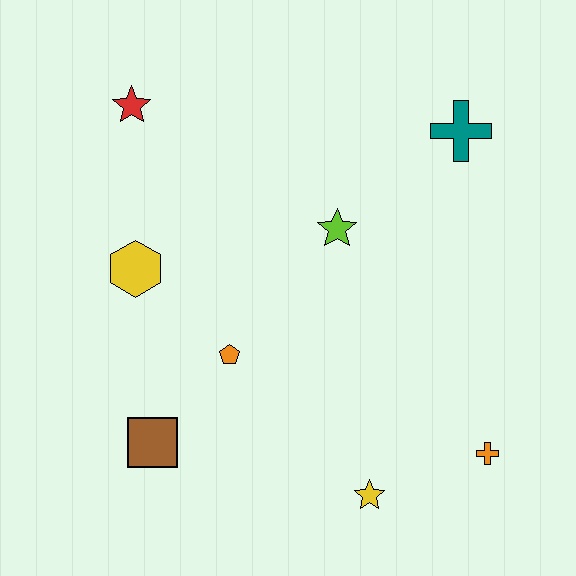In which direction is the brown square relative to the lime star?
The brown square is below the lime star.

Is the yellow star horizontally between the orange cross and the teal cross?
No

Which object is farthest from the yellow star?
The red star is farthest from the yellow star.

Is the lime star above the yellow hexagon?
Yes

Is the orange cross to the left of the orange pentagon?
No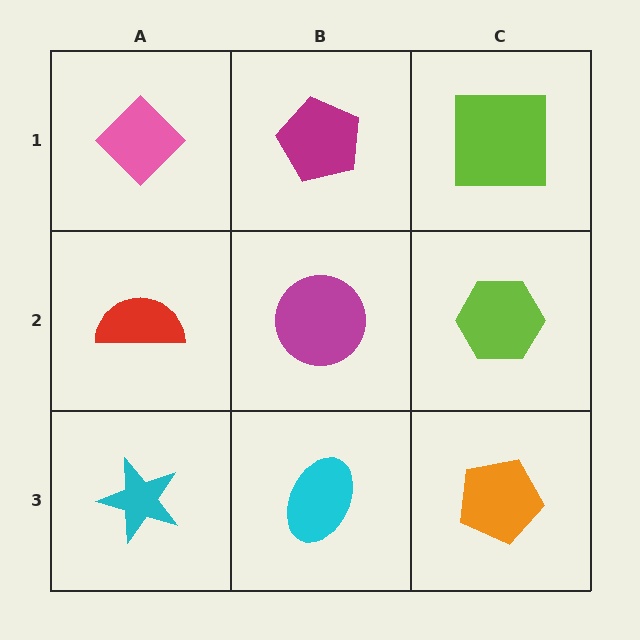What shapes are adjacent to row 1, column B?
A magenta circle (row 2, column B), a pink diamond (row 1, column A), a lime square (row 1, column C).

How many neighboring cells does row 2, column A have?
3.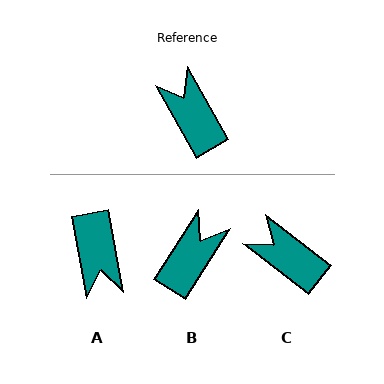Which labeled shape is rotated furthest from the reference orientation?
A, about 161 degrees away.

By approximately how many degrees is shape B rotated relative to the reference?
Approximately 61 degrees clockwise.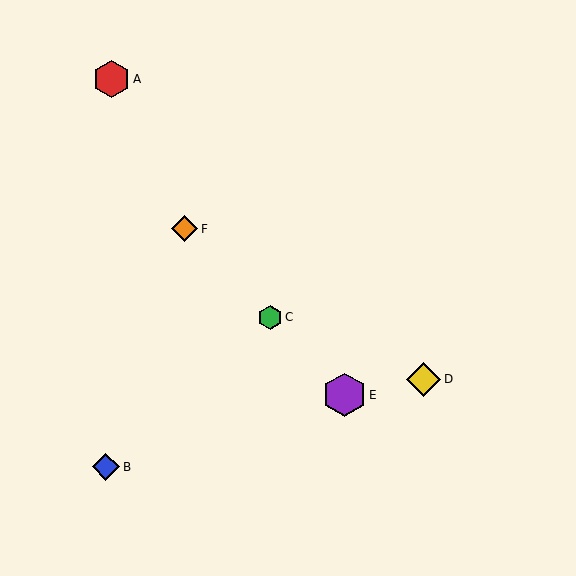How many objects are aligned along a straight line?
3 objects (C, E, F) are aligned along a straight line.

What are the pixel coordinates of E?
Object E is at (344, 395).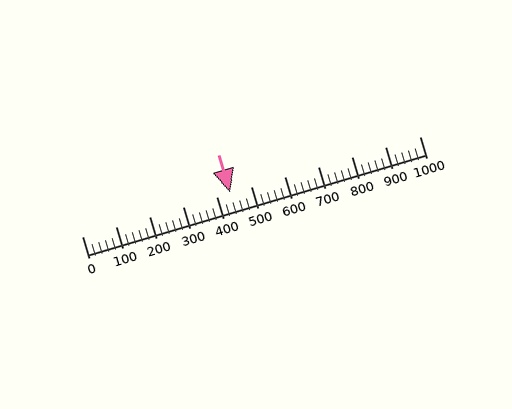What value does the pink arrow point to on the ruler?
The pink arrow points to approximately 440.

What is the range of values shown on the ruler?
The ruler shows values from 0 to 1000.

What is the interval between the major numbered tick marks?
The major tick marks are spaced 100 units apart.